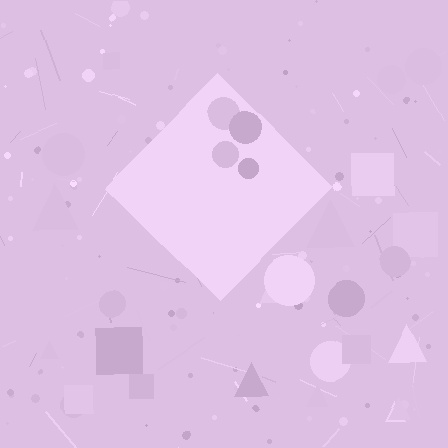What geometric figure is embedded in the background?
A diamond is embedded in the background.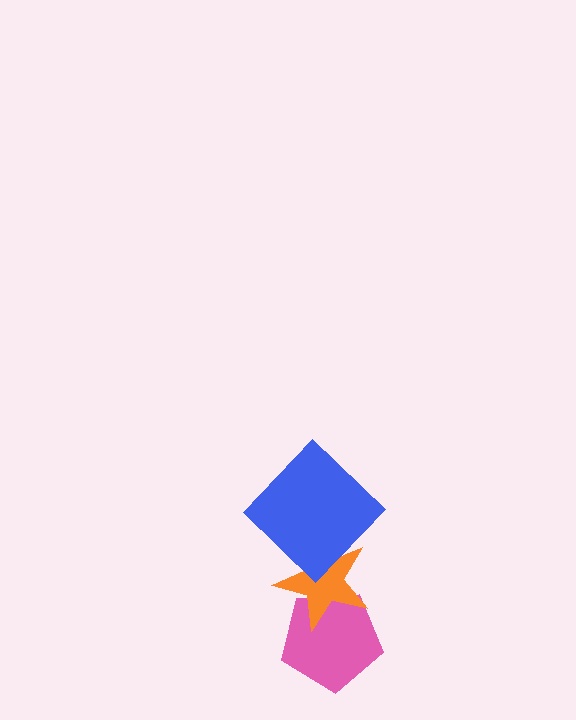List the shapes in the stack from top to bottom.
From top to bottom: the blue diamond, the orange star, the pink pentagon.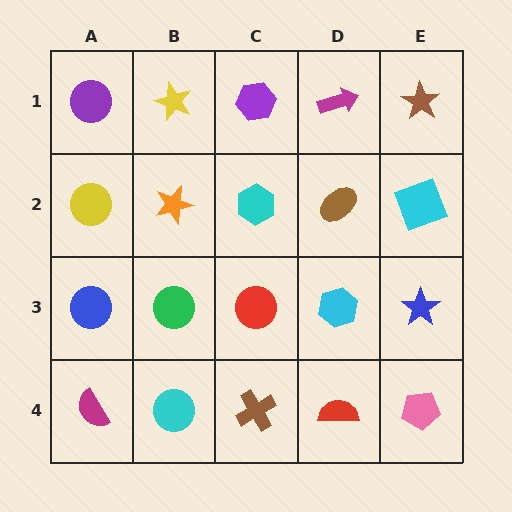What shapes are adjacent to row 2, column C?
A purple hexagon (row 1, column C), a red circle (row 3, column C), an orange star (row 2, column B), a brown ellipse (row 2, column D).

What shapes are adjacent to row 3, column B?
An orange star (row 2, column B), a cyan circle (row 4, column B), a blue circle (row 3, column A), a red circle (row 3, column C).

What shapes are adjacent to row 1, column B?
An orange star (row 2, column B), a purple circle (row 1, column A), a purple hexagon (row 1, column C).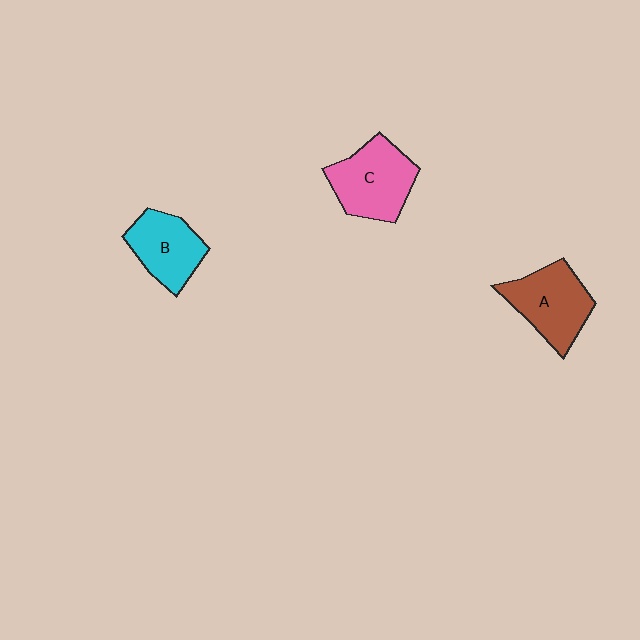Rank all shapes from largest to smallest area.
From largest to smallest: C (pink), A (brown), B (cyan).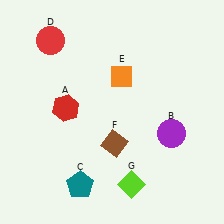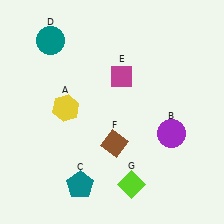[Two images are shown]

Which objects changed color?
A changed from red to yellow. D changed from red to teal. E changed from orange to magenta.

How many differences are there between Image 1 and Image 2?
There are 3 differences between the two images.